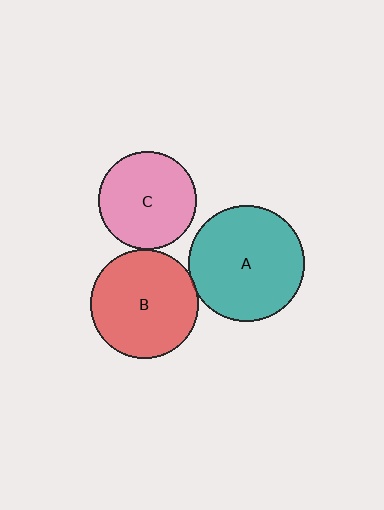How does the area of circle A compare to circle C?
Approximately 1.4 times.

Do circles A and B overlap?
Yes.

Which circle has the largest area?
Circle A (teal).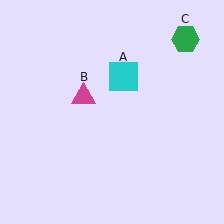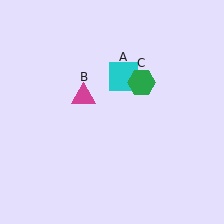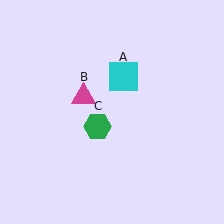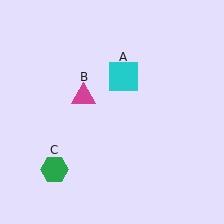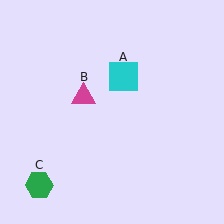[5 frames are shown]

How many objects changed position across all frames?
1 object changed position: green hexagon (object C).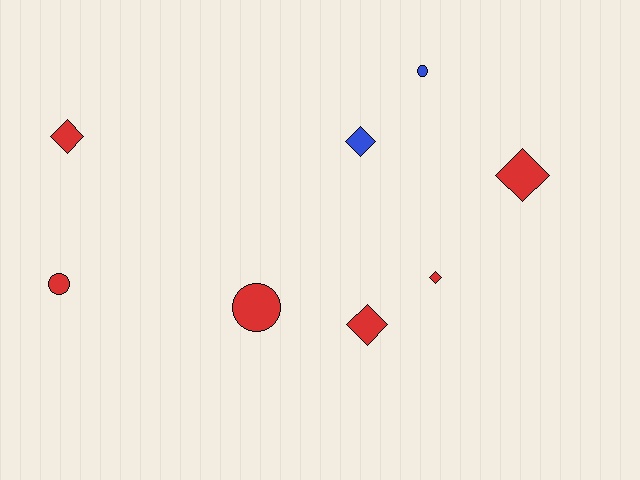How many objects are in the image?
There are 8 objects.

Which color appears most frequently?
Red, with 6 objects.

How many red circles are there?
There are 2 red circles.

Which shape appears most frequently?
Diamond, with 5 objects.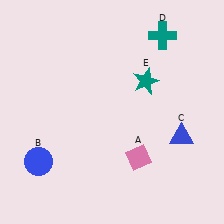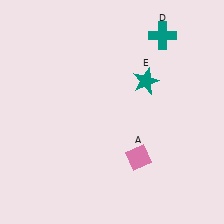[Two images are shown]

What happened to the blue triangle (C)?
The blue triangle (C) was removed in Image 2. It was in the bottom-right area of Image 1.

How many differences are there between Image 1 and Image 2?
There are 2 differences between the two images.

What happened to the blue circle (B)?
The blue circle (B) was removed in Image 2. It was in the bottom-left area of Image 1.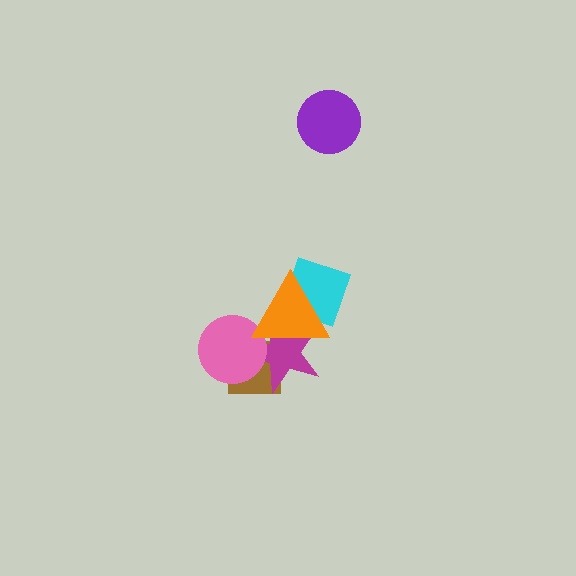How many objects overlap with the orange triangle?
3 objects overlap with the orange triangle.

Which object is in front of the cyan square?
The orange triangle is in front of the cyan square.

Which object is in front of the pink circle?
The orange triangle is in front of the pink circle.